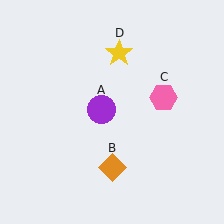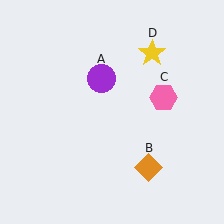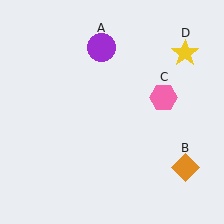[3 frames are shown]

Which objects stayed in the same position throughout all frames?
Pink hexagon (object C) remained stationary.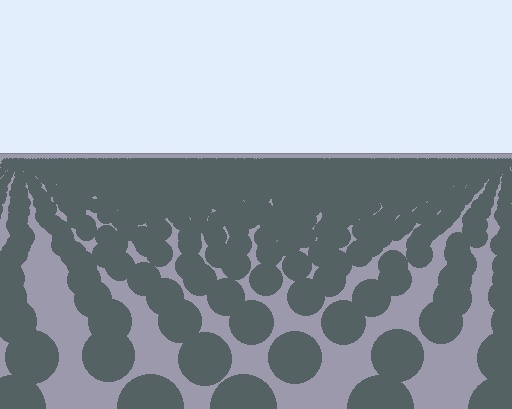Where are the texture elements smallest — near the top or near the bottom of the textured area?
Near the top.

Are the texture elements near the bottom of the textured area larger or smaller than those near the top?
Larger. Near the bottom, elements are closer to the viewer and appear at a bigger on-screen size.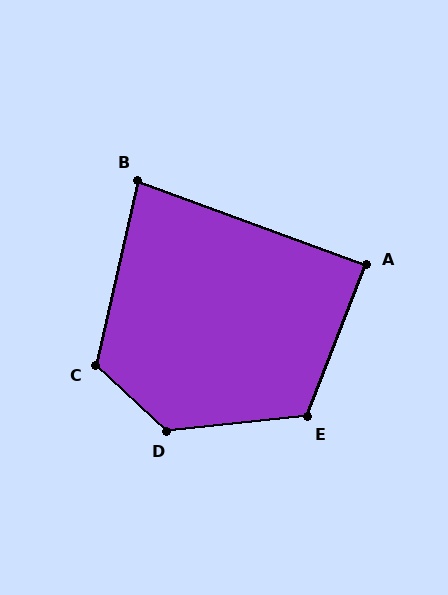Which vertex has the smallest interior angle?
B, at approximately 83 degrees.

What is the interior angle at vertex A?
Approximately 89 degrees (approximately right).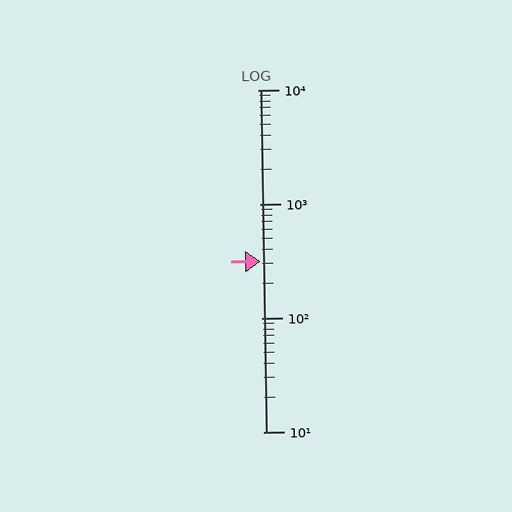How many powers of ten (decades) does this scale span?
The scale spans 3 decades, from 10 to 10000.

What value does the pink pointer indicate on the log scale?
The pointer indicates approximately 310.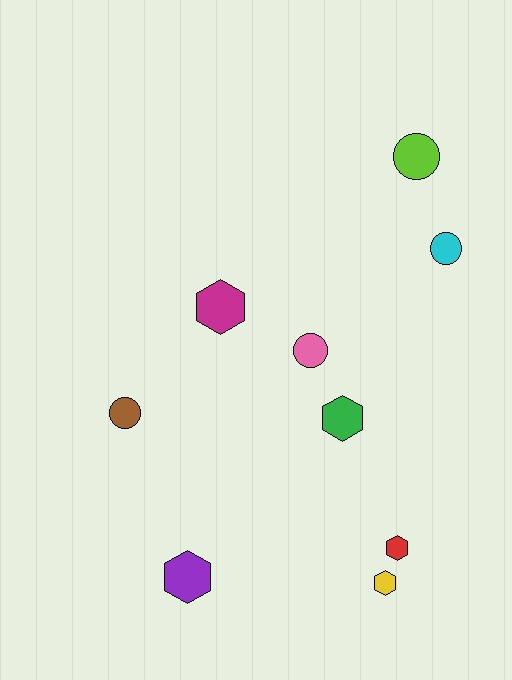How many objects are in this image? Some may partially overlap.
There are 9 objects.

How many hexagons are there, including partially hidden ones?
There are 5 hexagons.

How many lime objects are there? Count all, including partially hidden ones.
There is 1 lime object.